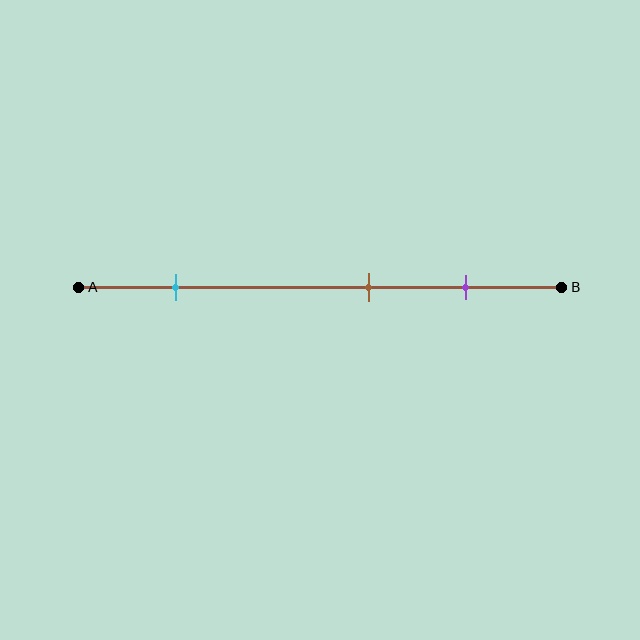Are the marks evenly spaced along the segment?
No, the marks are not evenly spaced.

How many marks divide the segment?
There are 3 marks dividing the segment.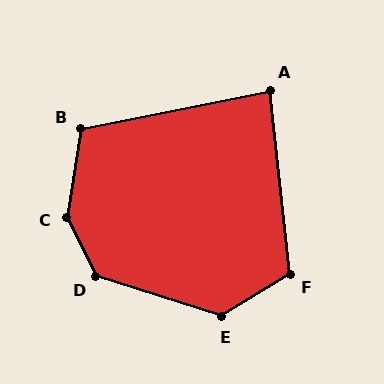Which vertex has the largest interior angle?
C, at approximately 145 degrees.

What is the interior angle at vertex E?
Approximately 131 degrees (obtuse).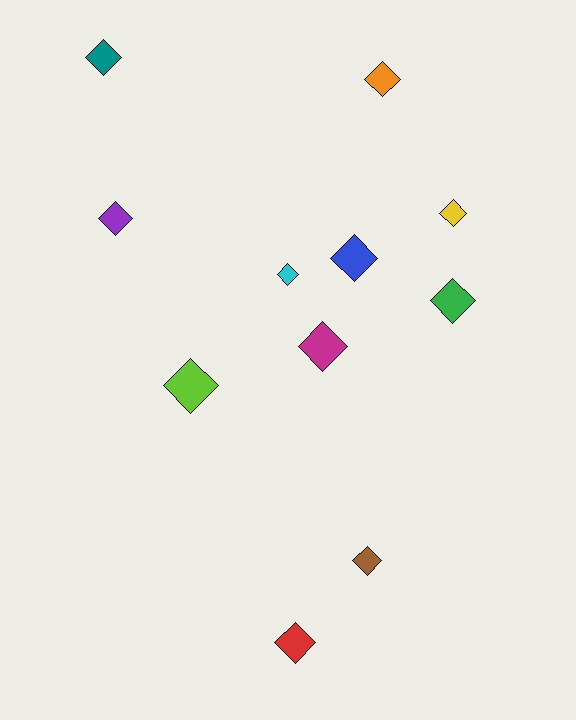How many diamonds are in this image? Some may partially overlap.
There are 11 diamonds.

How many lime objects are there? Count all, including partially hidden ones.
There is 1 lime object.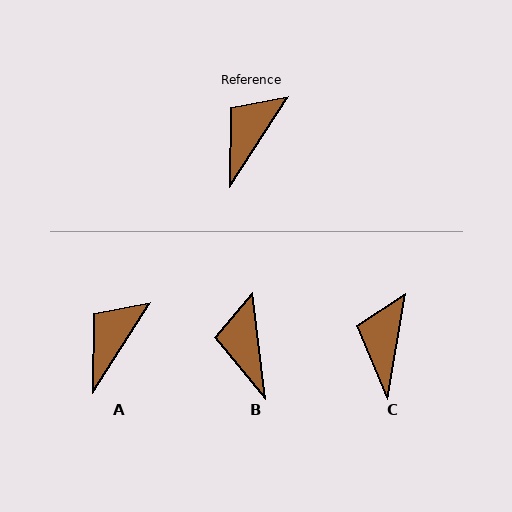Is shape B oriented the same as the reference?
No, it is off by about 40 degrees.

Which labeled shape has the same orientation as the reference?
A.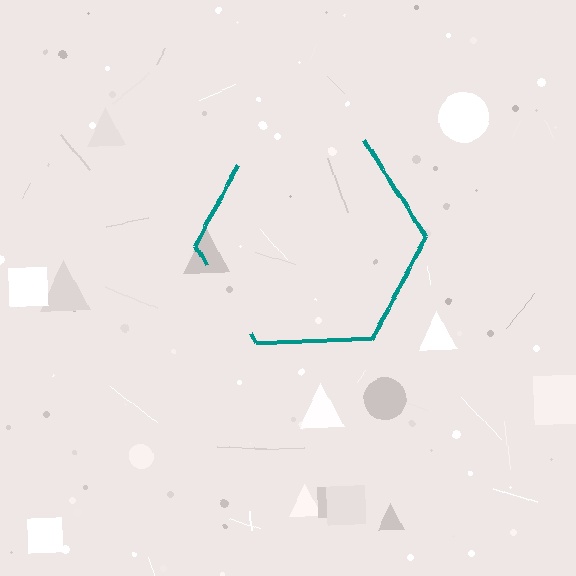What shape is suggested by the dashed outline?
The dashed outline suggests a hexagon.